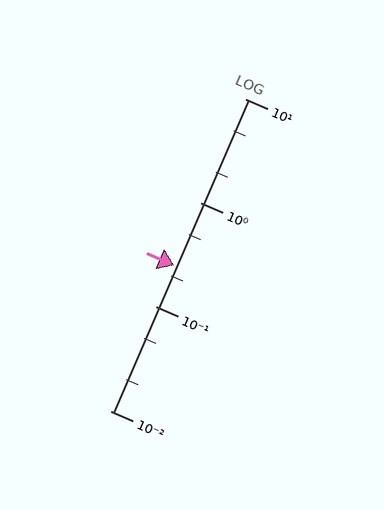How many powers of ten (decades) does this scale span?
The scale spans 3 decades, from 0.01 to 10.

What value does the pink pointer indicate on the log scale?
The pointer indicates approximately 0.25.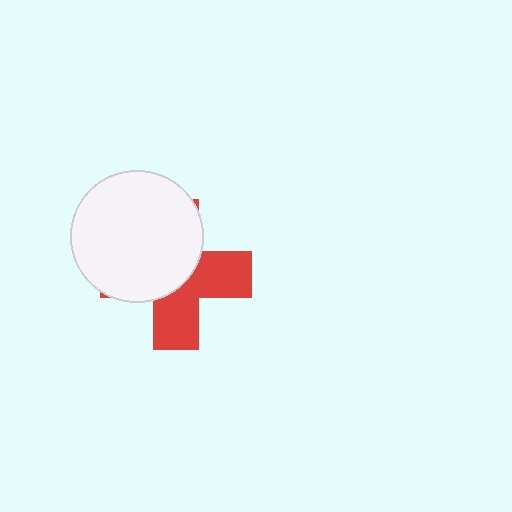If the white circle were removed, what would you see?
You would see the complete red cross.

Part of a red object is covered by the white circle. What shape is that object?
It is a cross.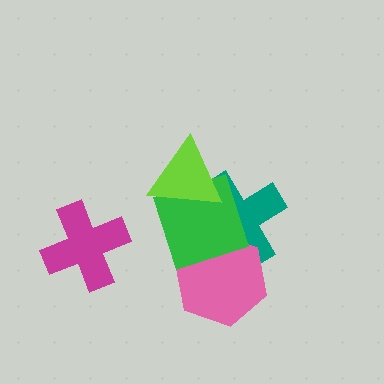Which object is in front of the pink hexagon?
The green square is in front of the pink hexagon.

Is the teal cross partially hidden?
Yes, it is partially covered by another shape.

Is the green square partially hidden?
Yes, it is partially covered by another shape.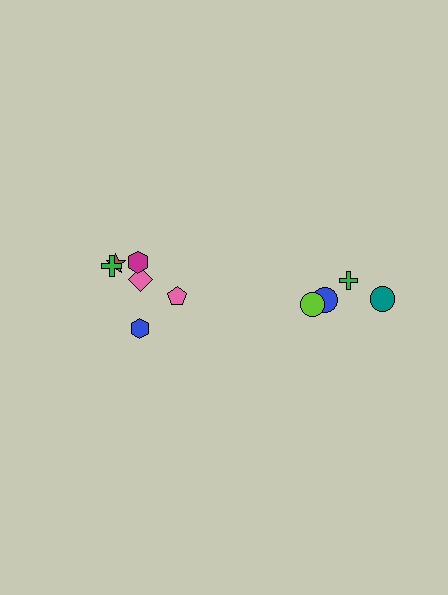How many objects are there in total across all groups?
There are 10 objects.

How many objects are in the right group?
There are 4 objects.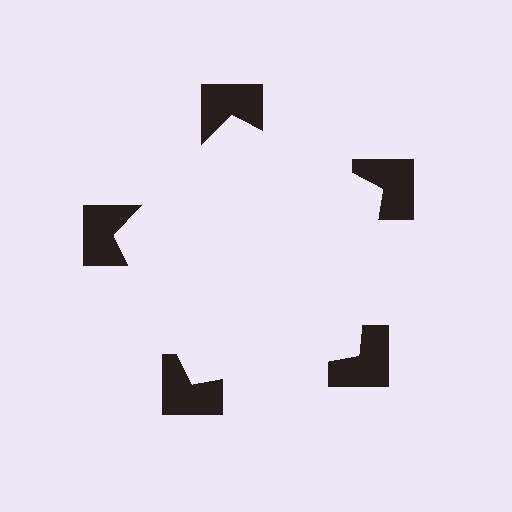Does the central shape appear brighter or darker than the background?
It typically appears slightly brighter than the background, even though no actual brightness change is drawn.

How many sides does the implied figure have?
5 sides.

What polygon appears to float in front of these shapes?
An illusory pentagon — its edges are inferred from the aligned wedge cuts in the notched squares, not physically drawn.